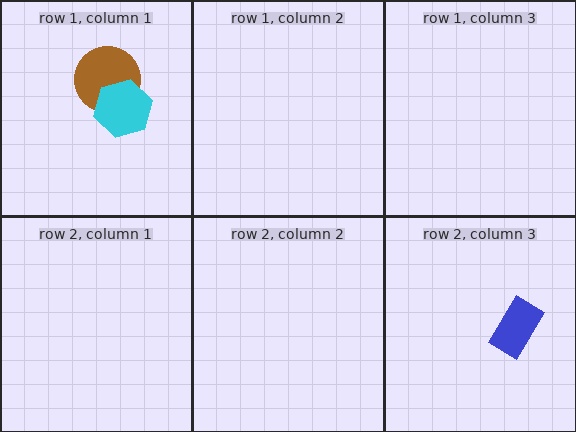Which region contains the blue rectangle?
The row 2, column 3 region.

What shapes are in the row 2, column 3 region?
The blue rectangle.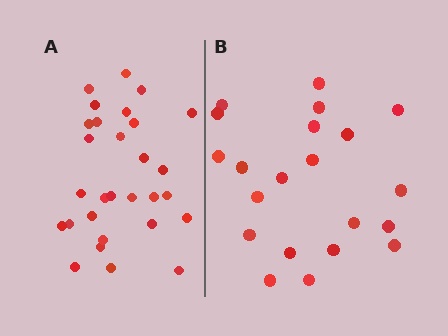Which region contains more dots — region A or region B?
Region A (the left region) has more dots.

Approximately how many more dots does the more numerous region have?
Region A has roughly 8 or so more dots than region B.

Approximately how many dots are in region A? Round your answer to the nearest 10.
About 30 dots. (The exact count is 29, which rounds to 30.)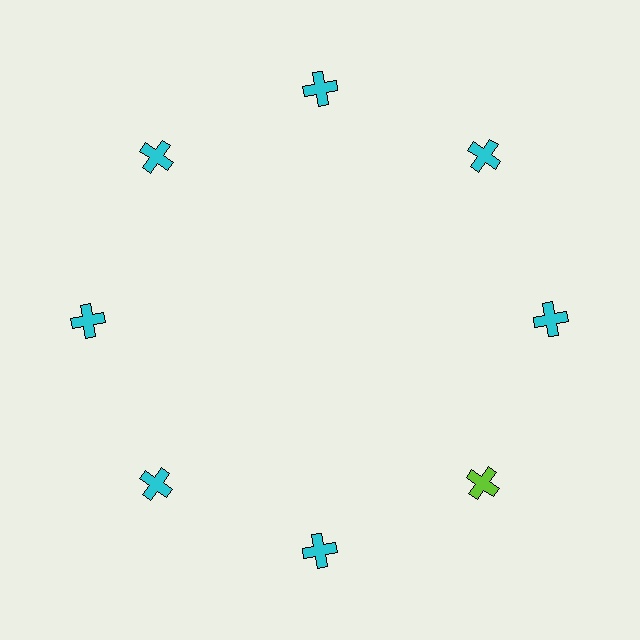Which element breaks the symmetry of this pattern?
The lime cross at roughly the 4 o'clock position breaks the symmetry. All other shapes are cyan crosses.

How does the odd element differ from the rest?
It has a different color: lime instead of cyan.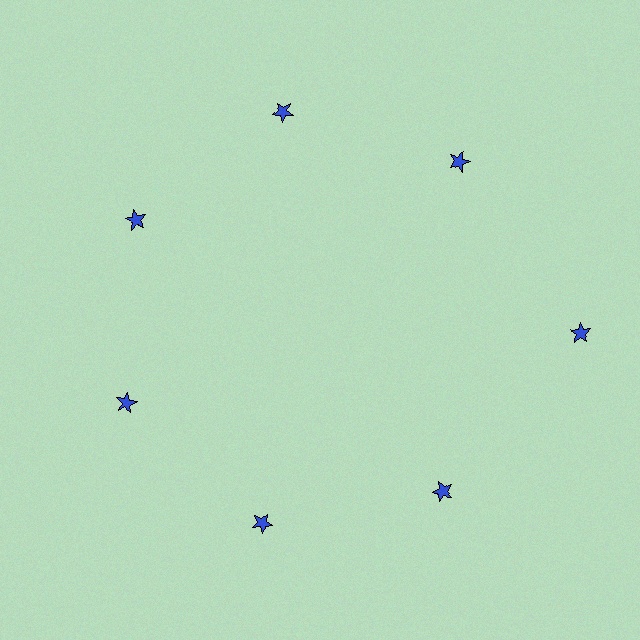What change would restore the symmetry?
The symmetry would be restored by moving it inward, back onto the ring so that all 7 stars sit at equal angles and equal distance from the center.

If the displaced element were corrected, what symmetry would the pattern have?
It would have 7-fold rotational symmetry — the pattern would map onto itself every 51 degrees.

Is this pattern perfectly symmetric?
No. The 7 blue stars are arranged in a ring, but one element near the 3 o'clock position is pushed outward from the center, breaking the 7-fold rotational symmetry.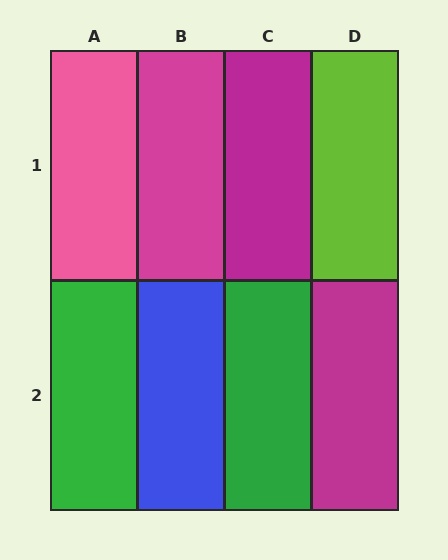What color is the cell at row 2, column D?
Magenta.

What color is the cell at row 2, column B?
Blue.